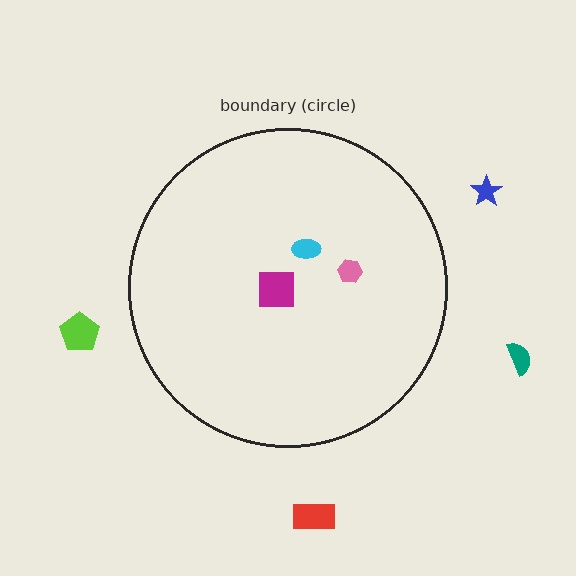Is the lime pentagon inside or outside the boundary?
Outside.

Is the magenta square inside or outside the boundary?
Inside.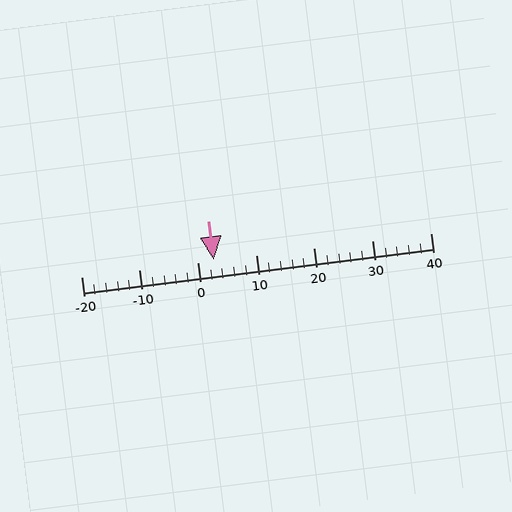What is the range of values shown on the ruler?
The ruler shows values from -20 to 40.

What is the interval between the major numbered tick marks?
The major tick marks are spaced 10 units apart.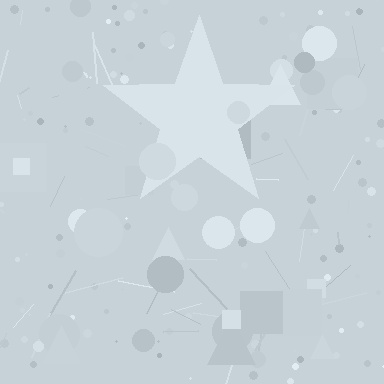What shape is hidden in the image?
A star is hidden in the image.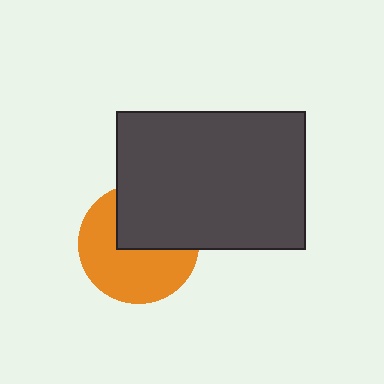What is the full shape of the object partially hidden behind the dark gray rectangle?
The partially hidden object is an orange circle.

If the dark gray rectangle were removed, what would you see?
You would see the complete orange circle.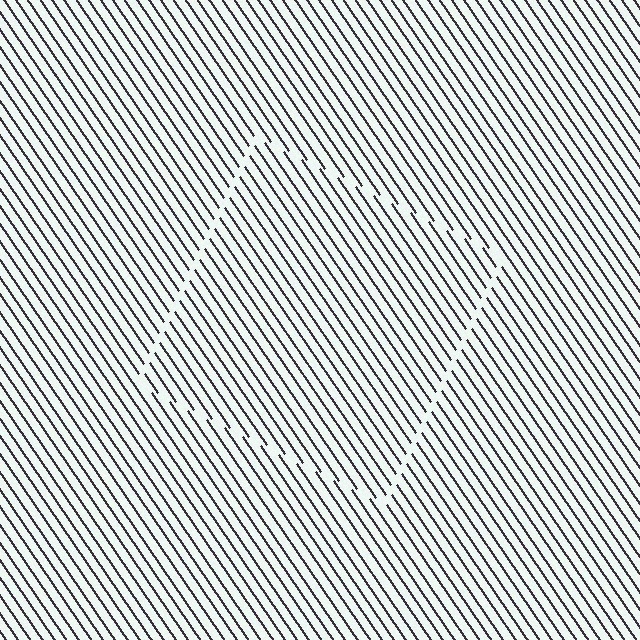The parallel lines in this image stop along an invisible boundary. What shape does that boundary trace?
An illusory square. The interior of the shape contains the same grating, shifted by half a period — the contour is defined by the phase discontinuity where line-ends from the inner and outer gratings abut.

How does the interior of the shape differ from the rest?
The interior of the shape contains the same grating, shifted by half a period — the contour is defined by the phase discontinuity where line-ends from the inner and outer gratings abut.